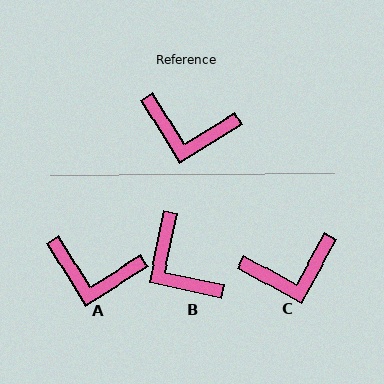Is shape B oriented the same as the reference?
No, it is off by about 43 degrees.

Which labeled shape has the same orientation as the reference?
A.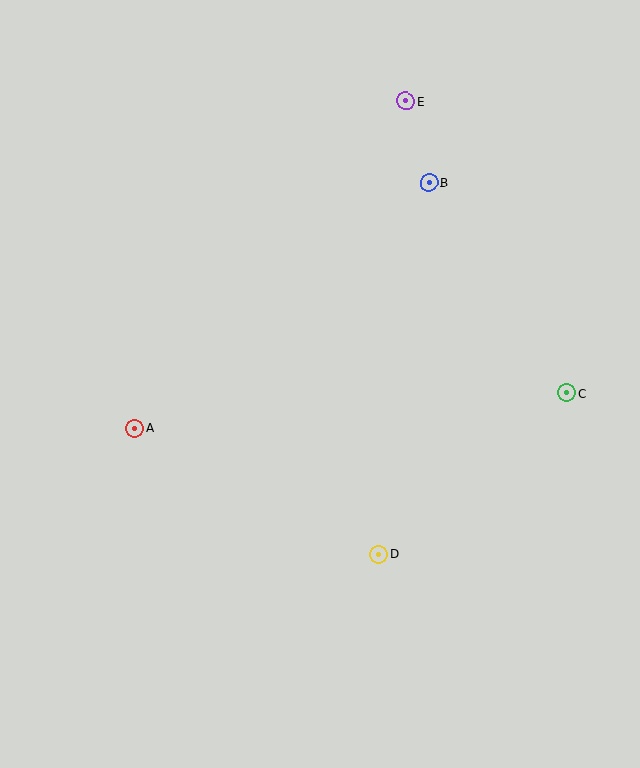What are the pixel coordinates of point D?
Point D is at (379, 554).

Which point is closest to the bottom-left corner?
Point A is closest to the bottom-left corner.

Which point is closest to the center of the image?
Point D at (379, 554) is closest to the center.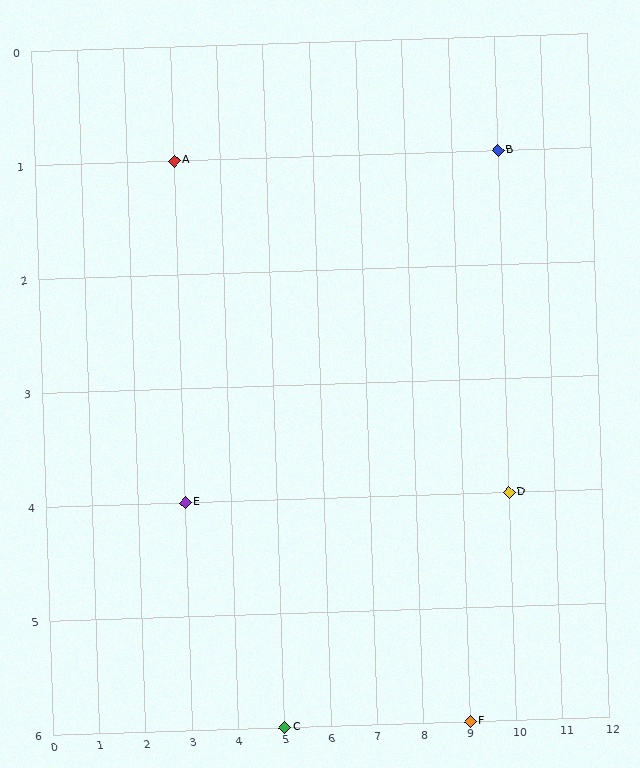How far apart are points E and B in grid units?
Points E and B are 7 columns and 3 rows apart (about 7.6 grid units diagonally).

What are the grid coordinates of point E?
Point E is at grid coordinates (3, 4).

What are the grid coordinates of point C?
Point C is at grid coordinates (5, 6).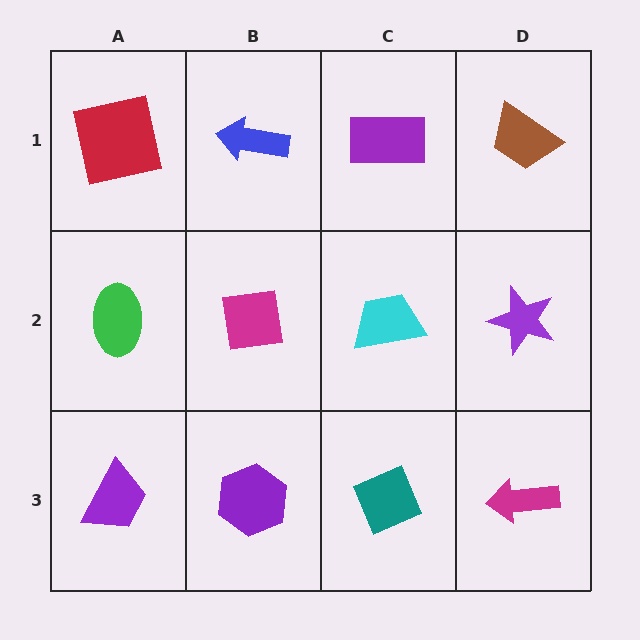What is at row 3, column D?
A magenta arrow.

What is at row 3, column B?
A purple hexagon.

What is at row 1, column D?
A brown trapezoid.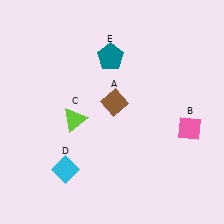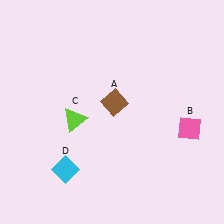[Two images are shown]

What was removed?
The teal pentagon (E) was removed in Image 2.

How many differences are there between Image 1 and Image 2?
There is 1 difference between the two images.